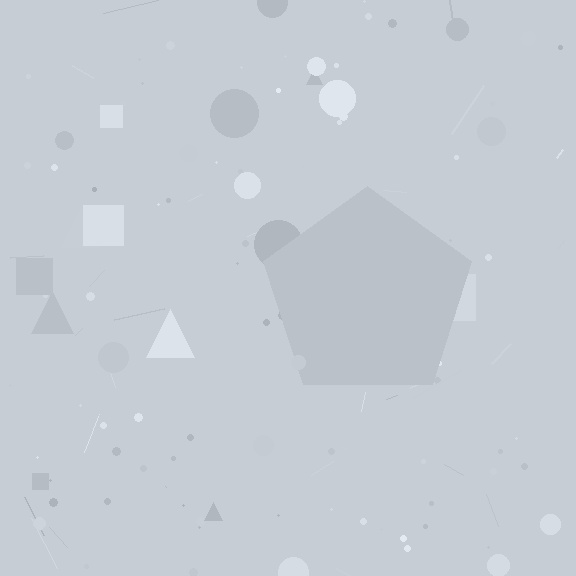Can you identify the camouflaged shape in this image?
The camouflaged shape is a pentagon.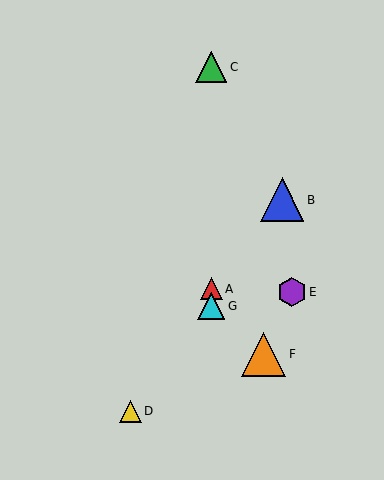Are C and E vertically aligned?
No, C is at x≈211 and E is at x≈292.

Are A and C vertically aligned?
Yes, both are at x≈211.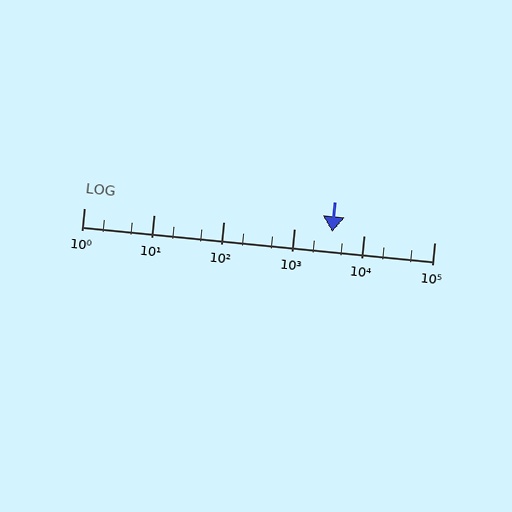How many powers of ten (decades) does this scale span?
The scale spans 5 decades, from 1 to 100000.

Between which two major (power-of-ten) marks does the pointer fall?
The pointer is between 1000 and 10000.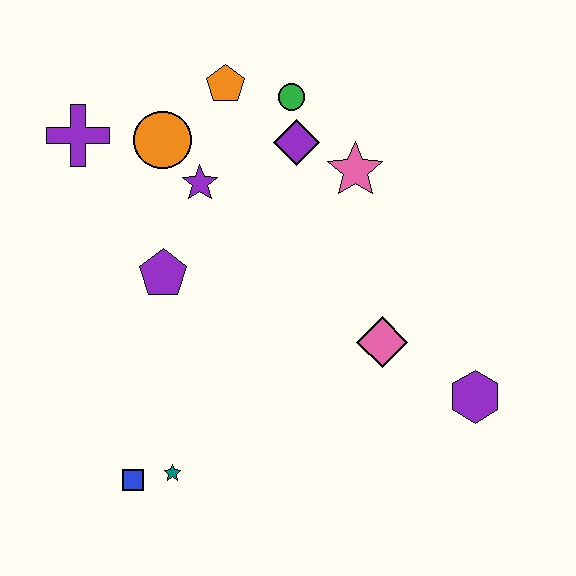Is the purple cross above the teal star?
Yes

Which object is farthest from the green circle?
The blue square is farthest from the green circle.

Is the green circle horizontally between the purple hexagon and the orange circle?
Yes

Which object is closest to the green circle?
The purple diamond is closest to the green circle.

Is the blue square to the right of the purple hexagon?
No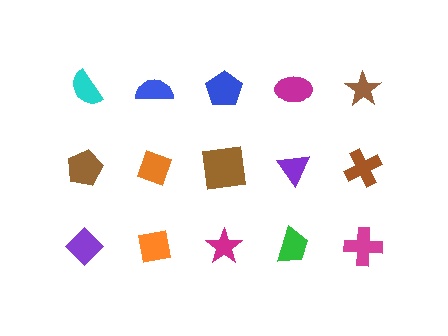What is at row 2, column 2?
An orange diamond.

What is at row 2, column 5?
A brown cross.